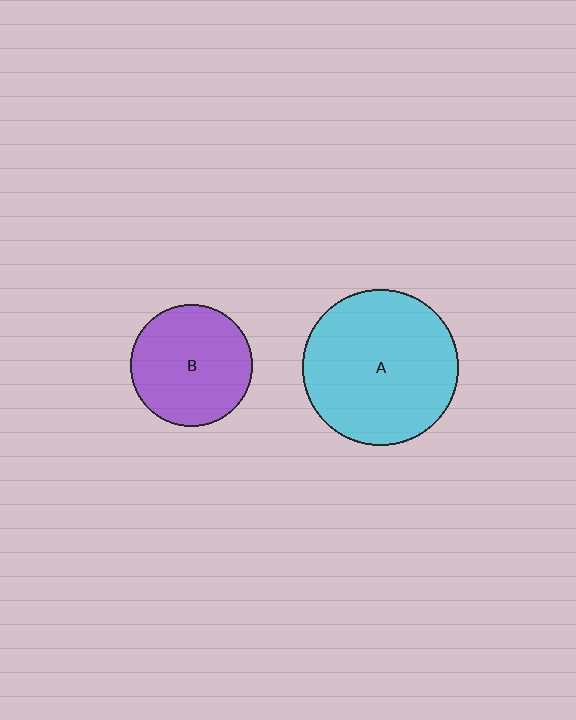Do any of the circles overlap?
No, none of the circles overlap.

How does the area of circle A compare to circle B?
Approximately 1.6 times.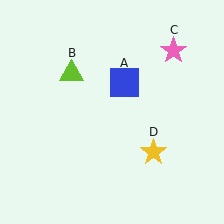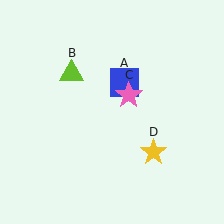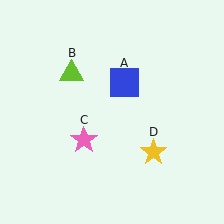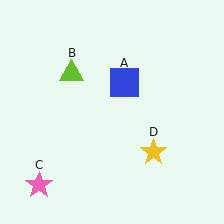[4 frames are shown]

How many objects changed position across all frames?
1 object changed position: pink star (object C).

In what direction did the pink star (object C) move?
The pink star (object C) moved down and to the left.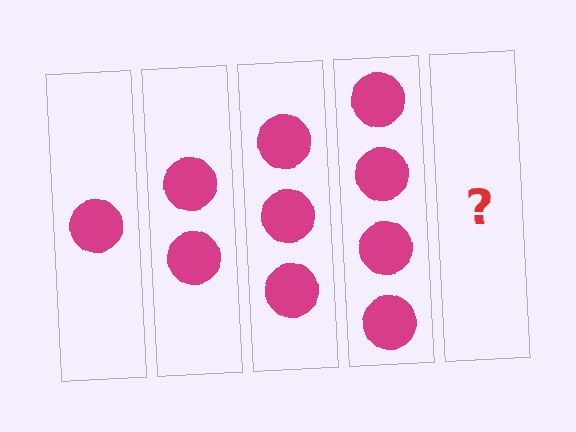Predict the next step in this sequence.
The next step is 5 circles.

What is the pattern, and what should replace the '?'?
The pattern is that each step adds one more circle. The '?' should be 5 circles.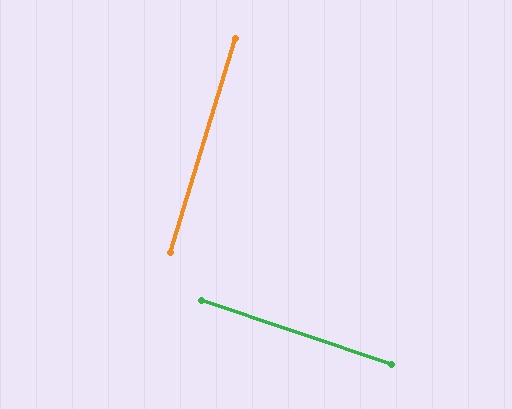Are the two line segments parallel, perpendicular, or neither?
Perpendicular — they meet at approximately 88°.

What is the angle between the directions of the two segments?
Approximately 88 degrees.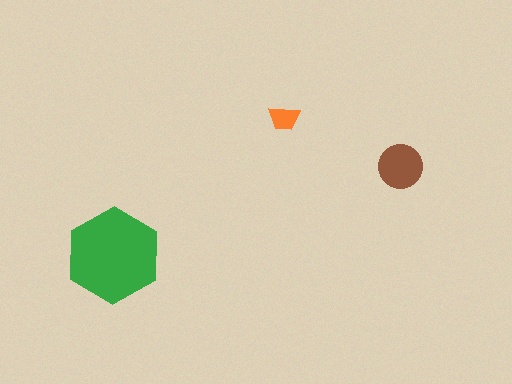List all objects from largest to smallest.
The green hexagon, the brown circle, the orange trapezoid.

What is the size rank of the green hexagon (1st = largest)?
1st.